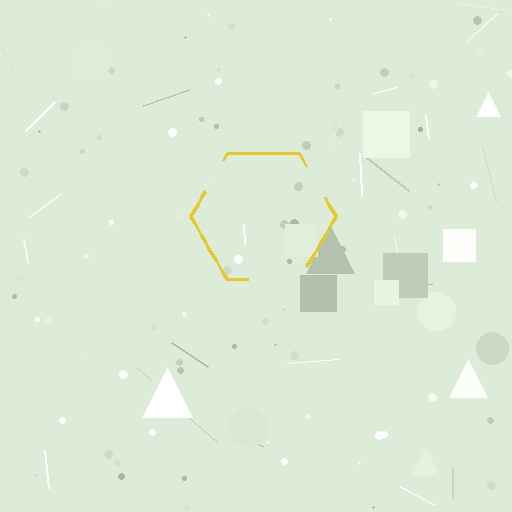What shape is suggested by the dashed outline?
The dashed outline suggests a hexagon.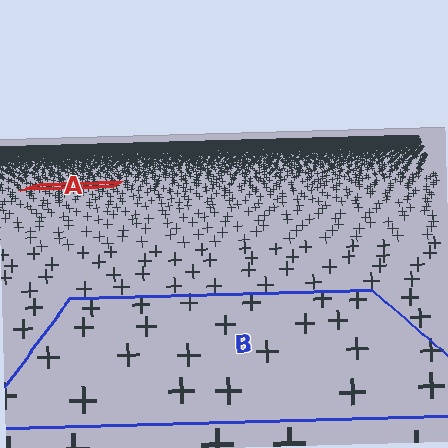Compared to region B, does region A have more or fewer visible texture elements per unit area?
Region A has more texture elements per unit area — they are packed more densely because it is farther away.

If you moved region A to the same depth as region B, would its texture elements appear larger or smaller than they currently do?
They would appear larger. At a closer depth, the same texture elements are projected at a bigger on-screen size.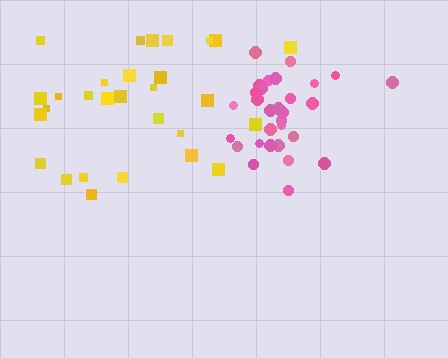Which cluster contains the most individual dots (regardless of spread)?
Yellow (31).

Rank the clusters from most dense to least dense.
pink, yellow.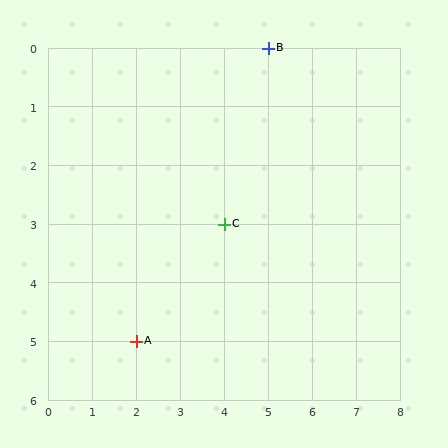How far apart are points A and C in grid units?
Points A and C are 2 columns and 2 rows apart (about 2.8 grid units diagonally).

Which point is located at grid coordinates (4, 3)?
Point C is at (4, 3).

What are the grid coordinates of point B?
Point B is at grid coordinates (5, 0).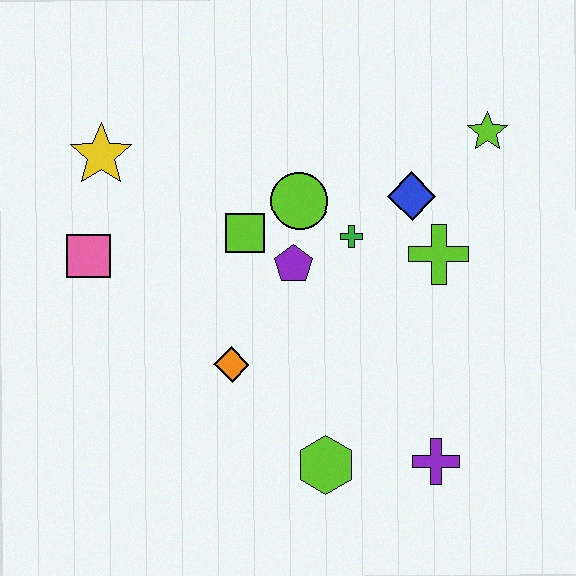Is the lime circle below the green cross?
No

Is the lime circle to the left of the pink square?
No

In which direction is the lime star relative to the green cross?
The lime star is to the right of the green cross.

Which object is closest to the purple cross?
The lime hexagon is closest to the purple cross.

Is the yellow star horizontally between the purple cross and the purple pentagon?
No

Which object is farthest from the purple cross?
The yellow star is farthest from the purple cross.